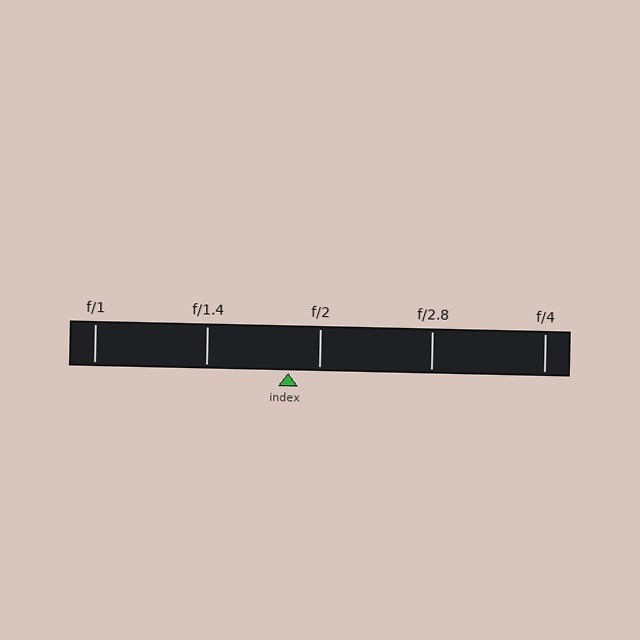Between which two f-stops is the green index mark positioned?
The index mark is between f/1.4 and f/2.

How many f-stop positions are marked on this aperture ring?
There are 5 f-stop positions marked.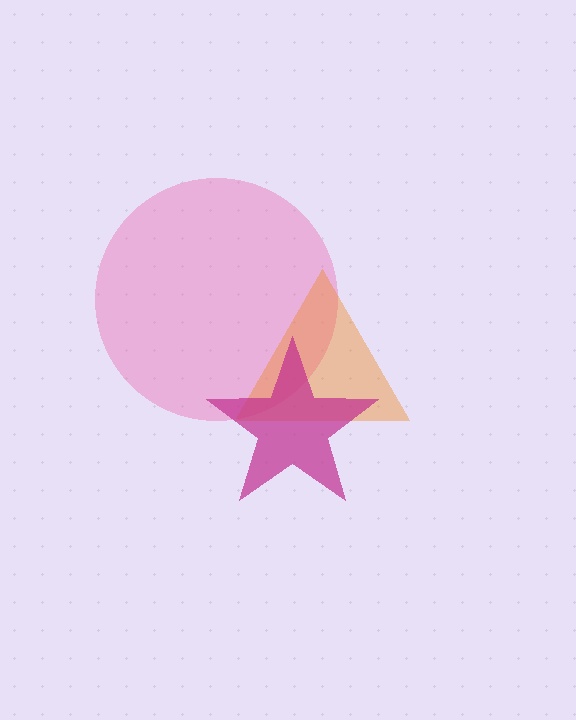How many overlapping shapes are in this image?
There are 3 overlapping shapes in the image.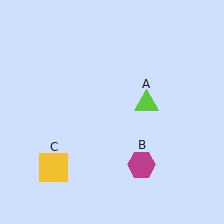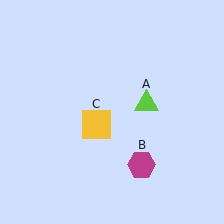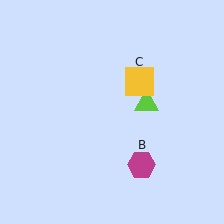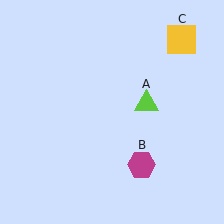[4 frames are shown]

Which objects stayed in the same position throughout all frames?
Lime triangle (object A) and magenta hexagon (object B) remained stationary.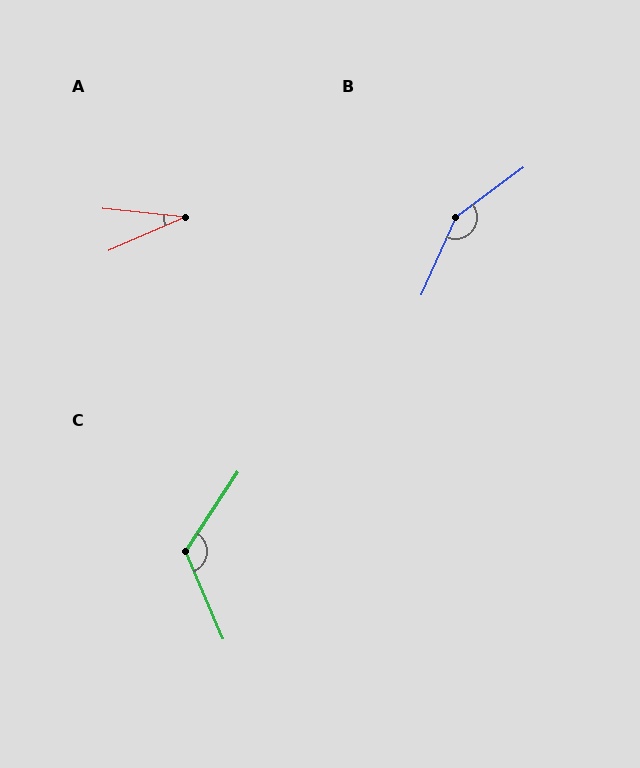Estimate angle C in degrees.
Approximately 123 degrees.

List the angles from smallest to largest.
A (29°), C (123°), B (151°).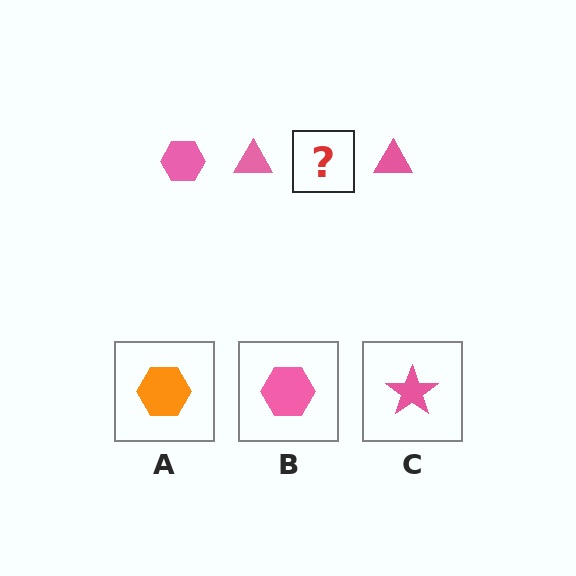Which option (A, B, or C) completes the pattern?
B.